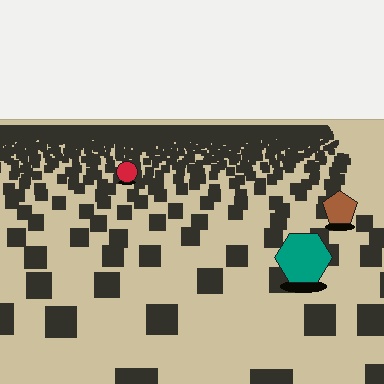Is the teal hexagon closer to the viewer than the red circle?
Yes. The teal hexagon is closer — you can tell from the texture gradient: the ground texture is coarser near it.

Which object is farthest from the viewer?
The red circle is farthest from the viewer. It appears smaller and the ground texture around it is denser.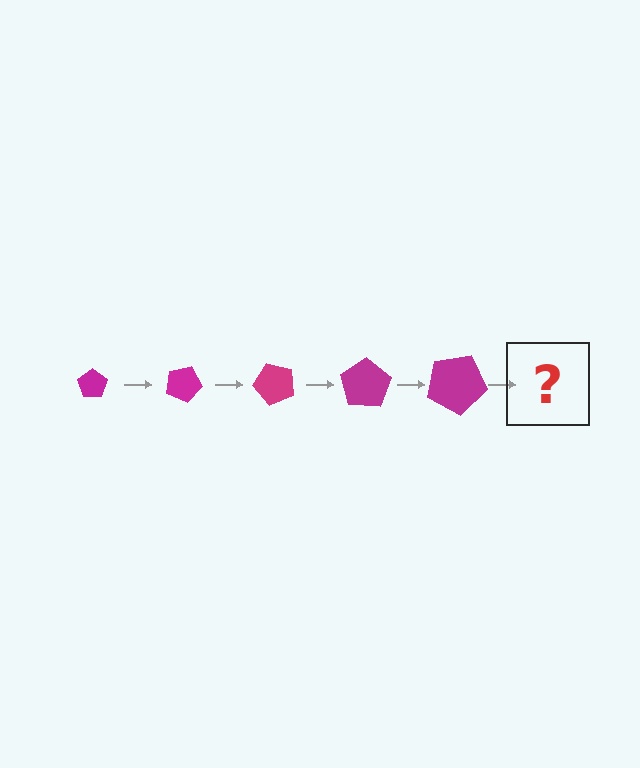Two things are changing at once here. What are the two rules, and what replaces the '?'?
The two rules are that the pentagon grows larger each step and it rotates 25 degrees each step. The '?' should be a pentagon, larger than the previous one and rotated 125 degrees from the start.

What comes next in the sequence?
The next element should be a pentagon, larger than the previous one and rotated 125 degrees from the start.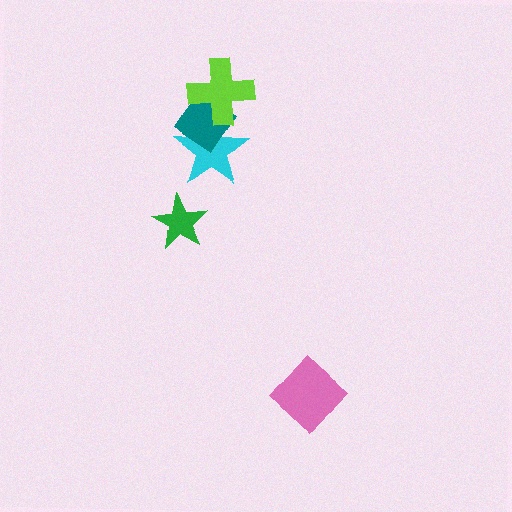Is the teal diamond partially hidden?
Yes, it is partially covered by another shape.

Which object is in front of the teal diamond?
The lime cross is in front of the teal diamond.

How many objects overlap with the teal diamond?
2 objects overlap with the teal diamond.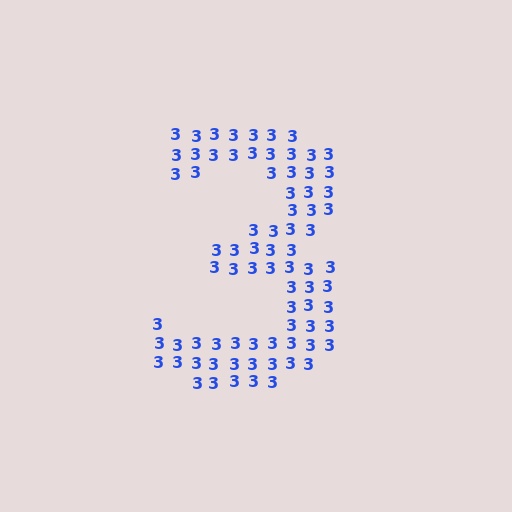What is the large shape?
The large shape is the digit 3.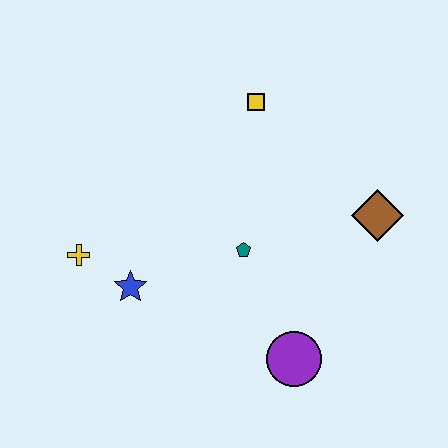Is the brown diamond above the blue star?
Yes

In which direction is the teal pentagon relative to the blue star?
The teal pentagon is to the right of the blue star.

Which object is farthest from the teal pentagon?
The yellow cross is farthest from the teal pentagon.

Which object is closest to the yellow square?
The teal pentagon is closest to the yellow square.